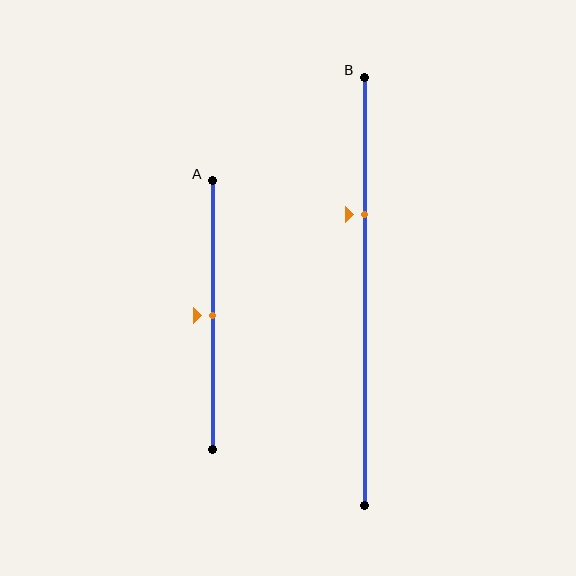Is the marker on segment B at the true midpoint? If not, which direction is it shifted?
No, the marker on segment B is shifted upward by about 18% of the segment length.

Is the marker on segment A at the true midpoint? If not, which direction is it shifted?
Yes, the marker on segment A is at the true midpoint.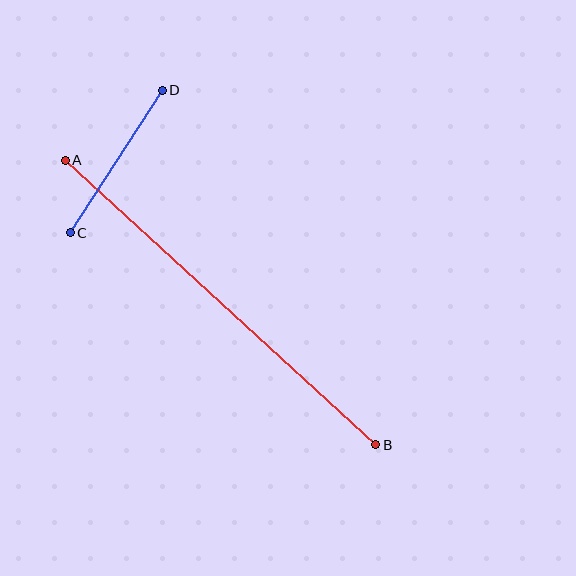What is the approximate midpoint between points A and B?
The midpoint is at approximately (220, 303) pixels.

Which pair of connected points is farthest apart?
Points A and B are farthest apart.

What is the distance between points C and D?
The distance is approximately 169 pixels.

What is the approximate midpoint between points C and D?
The midpoint is at approximately (116, 161) pixels.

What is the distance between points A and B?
The distance is approximately 421 pixels.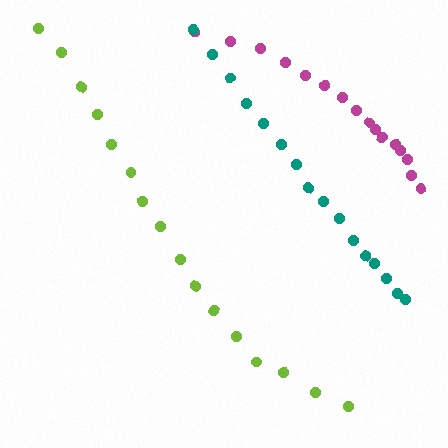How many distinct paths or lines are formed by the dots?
There are 3 distinct paths.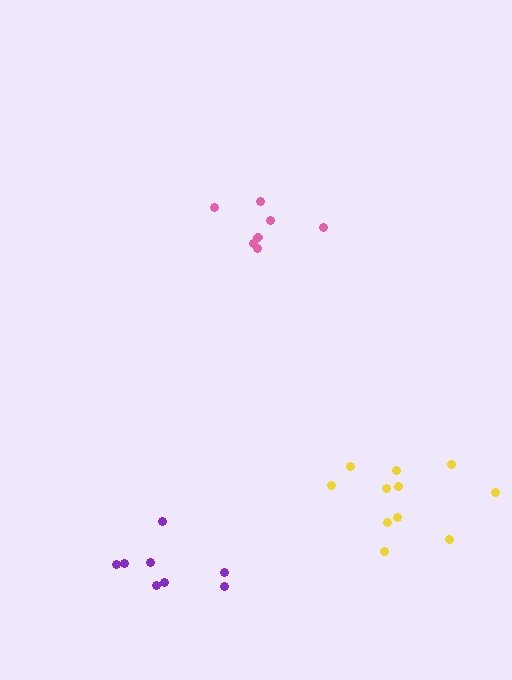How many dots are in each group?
Group 1: 11 dots, Group 2: 7 dots, Group 3: 8 dots (26 total).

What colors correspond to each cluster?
The clusters are colored: yellow, pink, purple.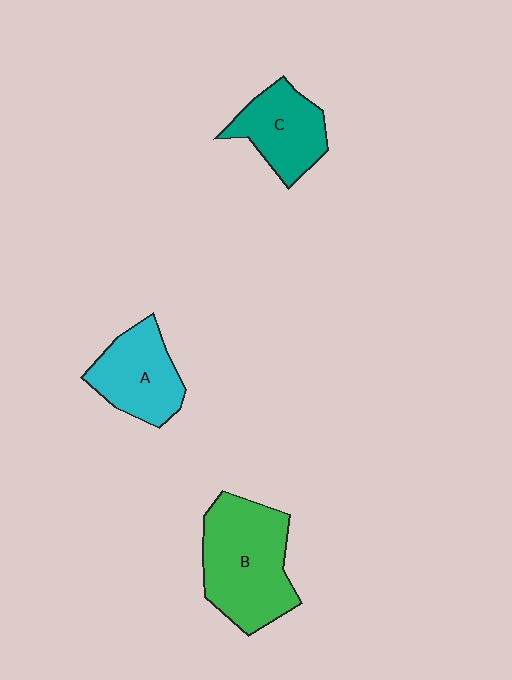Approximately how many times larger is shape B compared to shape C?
Approximately 1.6 times.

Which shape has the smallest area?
Shape C (teal).